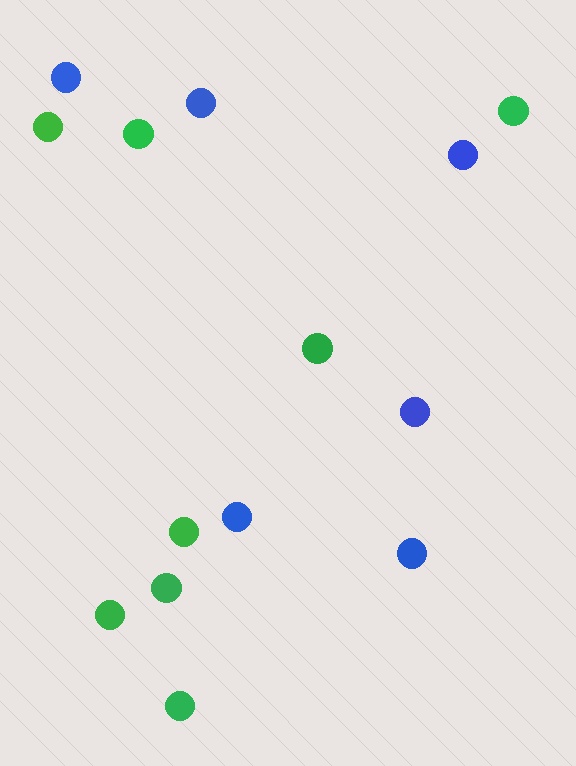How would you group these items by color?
There are 2 groups: one group of green circles (8) and one group of blue circles (6).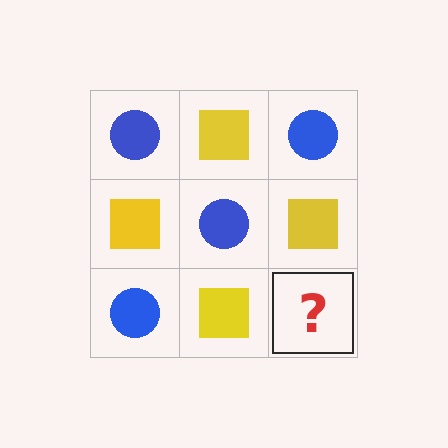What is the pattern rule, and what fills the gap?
The rule is that it alternates blue circle and yellow square in a checkerboard pattern. The gap should be filled with a blue circle.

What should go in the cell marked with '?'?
The missing cell should contain a blue circle.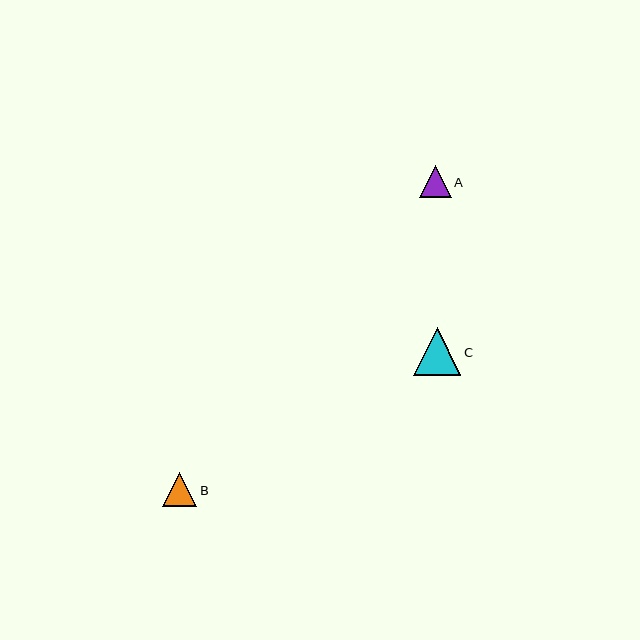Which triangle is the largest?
Triangle C is the largest with a size of approximately 48 pixels.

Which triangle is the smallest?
Triangle A is the smallest with a size of approximately 32 pixels.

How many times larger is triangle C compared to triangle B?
Triangle C is approximately 1.4 times the size of triangle B.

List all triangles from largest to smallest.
From largest to smallest: C, B, A.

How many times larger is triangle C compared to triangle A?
Triangle C is approximately 1.5 times the size of triangle A.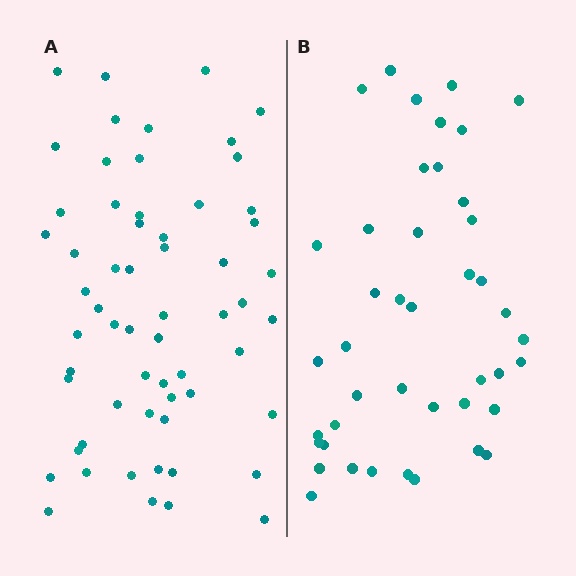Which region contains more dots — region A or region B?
Region A (the left region) has more dots.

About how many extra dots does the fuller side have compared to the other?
Region A has approximately 15 more dots than region B.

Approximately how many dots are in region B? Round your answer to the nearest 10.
About 40 dots. (The exact count is 43, which rounds to 40.)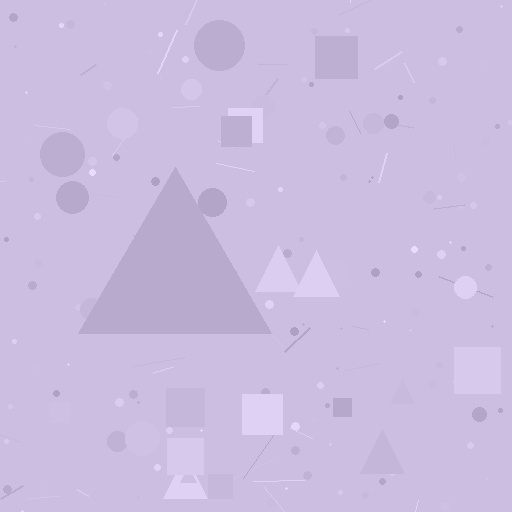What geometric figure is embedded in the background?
A triangle is embedded in the background.